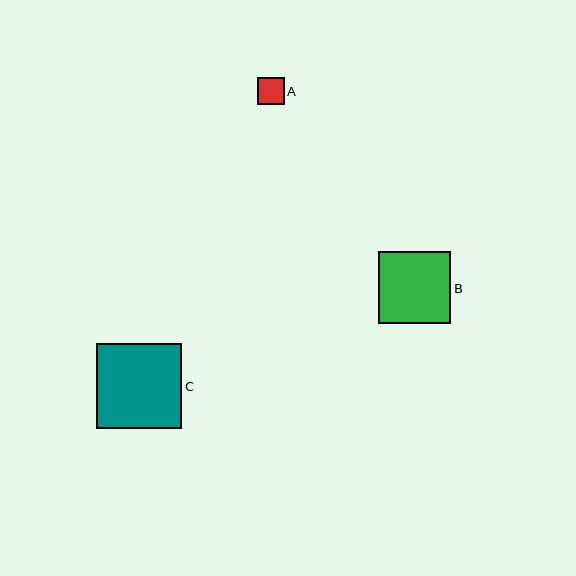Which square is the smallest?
Square A is the smallest with a size of approximately 27 pixels.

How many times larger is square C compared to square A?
Square C is approximately 3.2 times the size of square A.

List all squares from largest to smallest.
From largest to smallest: C, B, A.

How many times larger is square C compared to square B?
Square C is approximately 1.2 times the size of square B.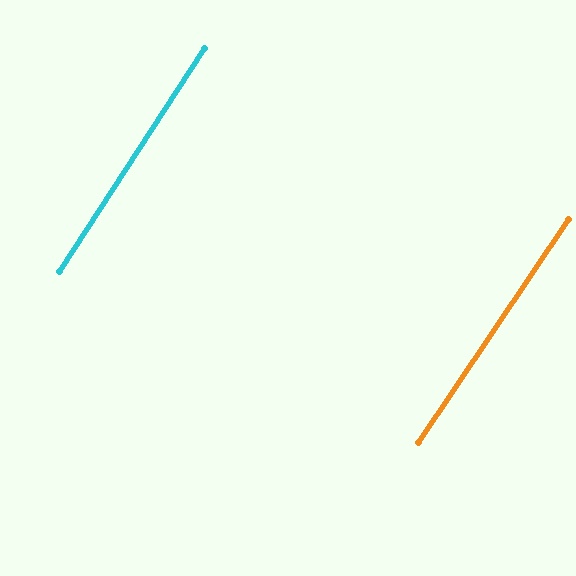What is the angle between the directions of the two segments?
Approximately 1 degree.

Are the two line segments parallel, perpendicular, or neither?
Parallel — their directions differ by only 1.0°.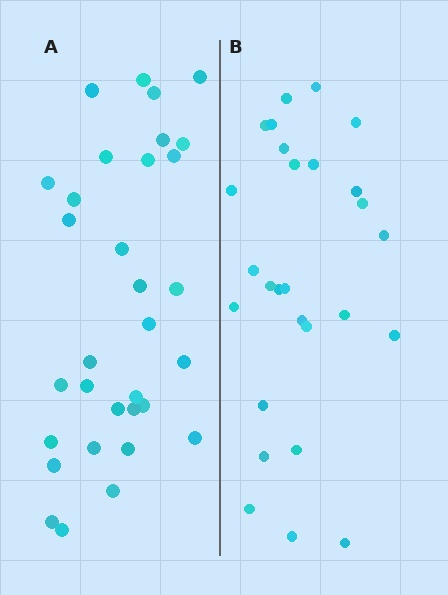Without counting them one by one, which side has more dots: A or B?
Region A (the left region) has more dots.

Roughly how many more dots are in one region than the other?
Region A has about 5 more dots than region B.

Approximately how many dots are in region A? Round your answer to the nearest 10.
About 30 dots. (The exact count is 32, which rounds to 30.)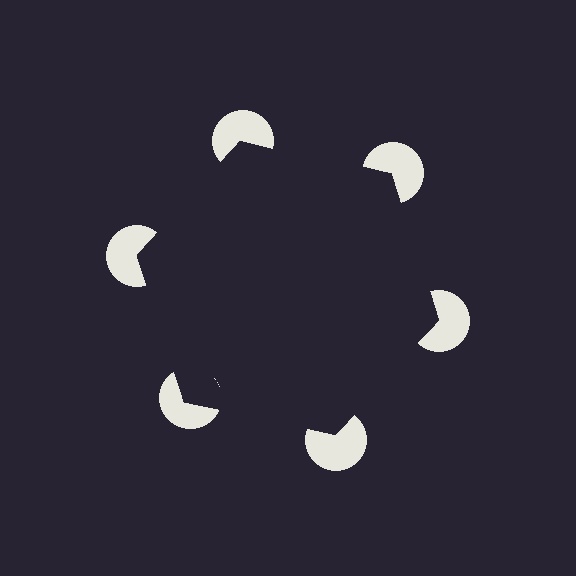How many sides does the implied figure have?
6 sides.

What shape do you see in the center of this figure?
An illusory hexagon — its edges are inferred from the aligned wedge cuts in the pac-man discs, not physically drawn.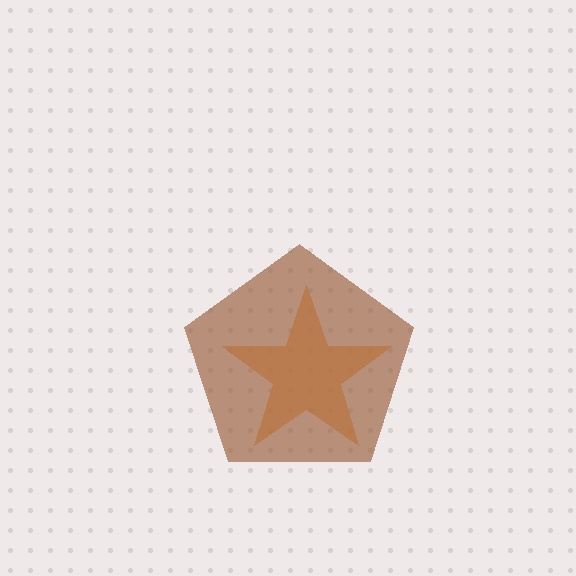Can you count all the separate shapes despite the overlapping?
Yes, there are 2 separate shapes.